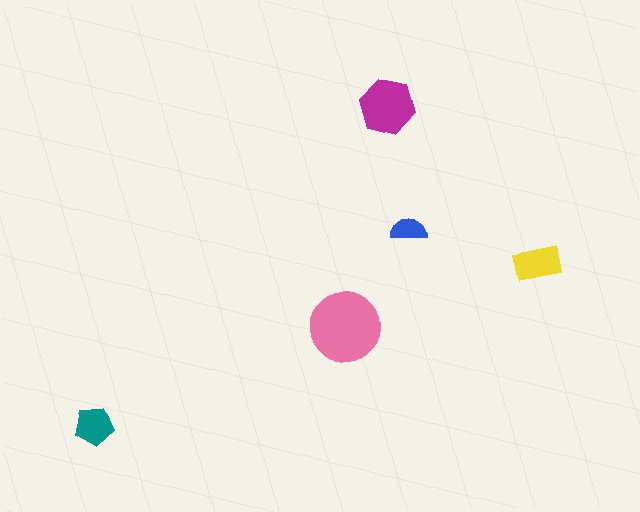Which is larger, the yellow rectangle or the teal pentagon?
The yellow rectangle.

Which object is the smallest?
The blue semicircle.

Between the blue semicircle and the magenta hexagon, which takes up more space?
The magenta hexagon.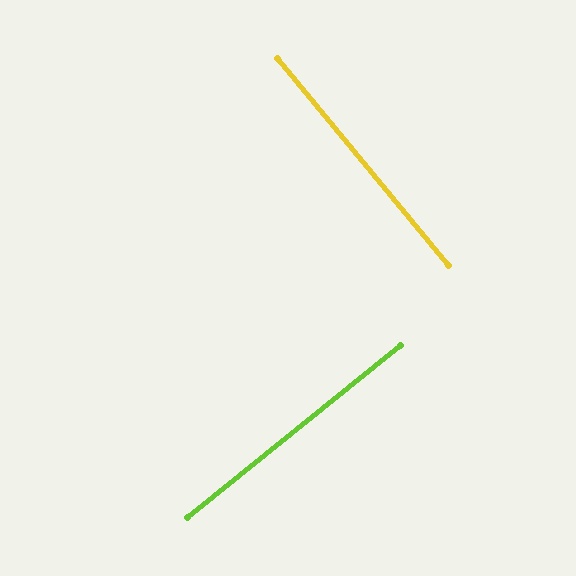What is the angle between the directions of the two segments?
Approximately 89 degrees.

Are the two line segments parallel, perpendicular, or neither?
Perpendicular — they meet at approximately 89°.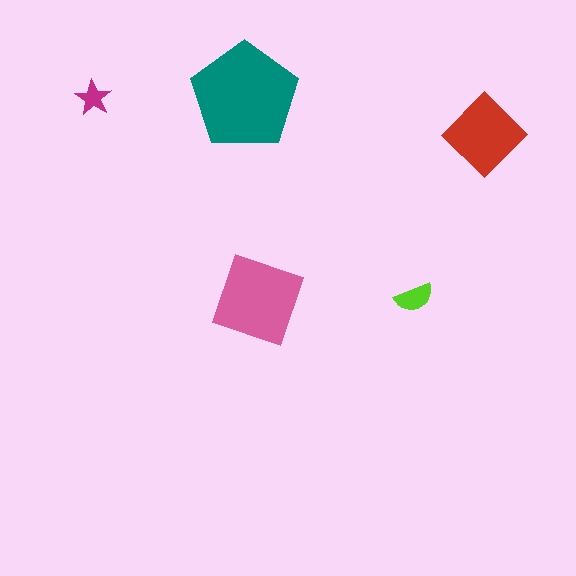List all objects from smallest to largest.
The magenta star, the lime semicircle, the red diamond, the pink square, the teal pentagon.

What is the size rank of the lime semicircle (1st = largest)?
4th.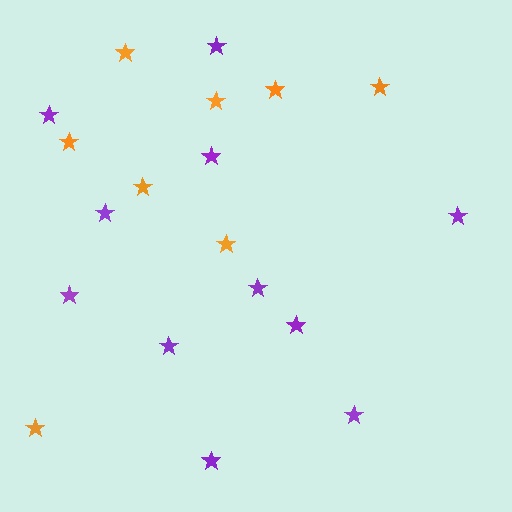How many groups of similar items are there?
There are 2 groups: one group of purple stars (11) and one group of orange stars (8).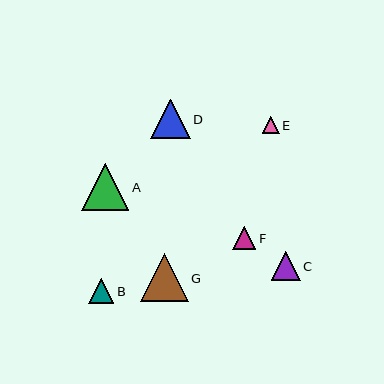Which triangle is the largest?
Triangle G is the largest with a size of approximately 48 pixels.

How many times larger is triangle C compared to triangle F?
Triangle C is approximately 1.3 times the size of triangle F.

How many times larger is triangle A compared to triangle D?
Triangle A is approximately 1.2 times the size of triangle D.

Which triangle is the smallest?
Triangle E is the smallest with a size of approximately 17 pixels.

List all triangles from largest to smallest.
From largest to smallest: G, A, D, C, B, F, E.